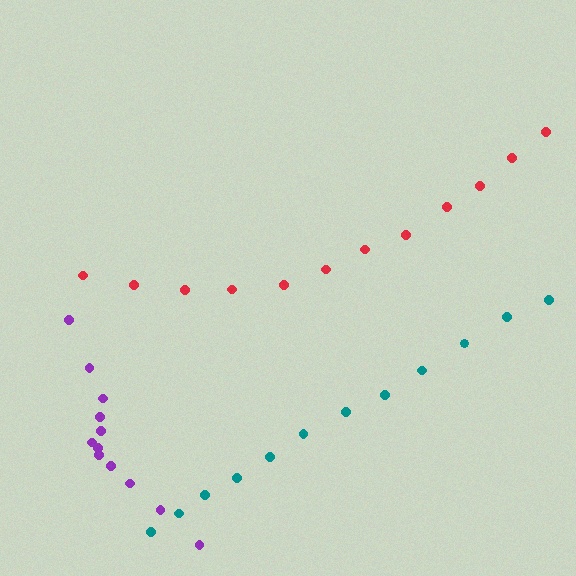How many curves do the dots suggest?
There are 3 distinct paths.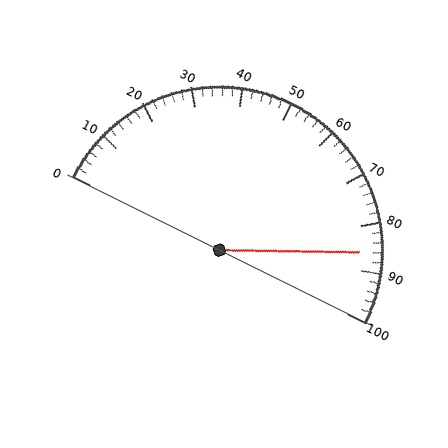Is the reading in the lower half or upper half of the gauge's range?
The reading is in the upper half of the range (0 to 100).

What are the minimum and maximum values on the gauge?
The gauge ranges from 0 to 100.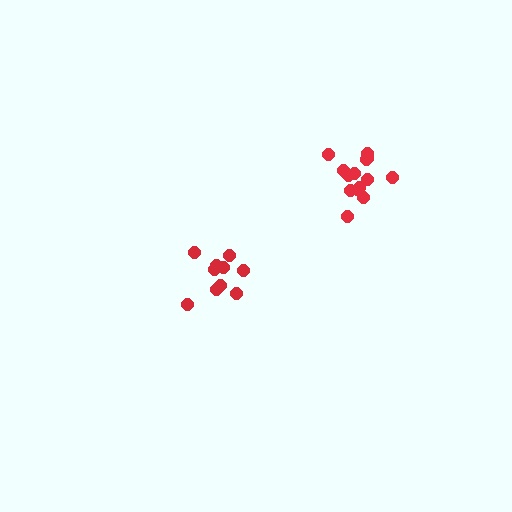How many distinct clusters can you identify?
There are 2 distinct clusters.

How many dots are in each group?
Group 1: 10 dots, Group 2: 15 dots (25 total).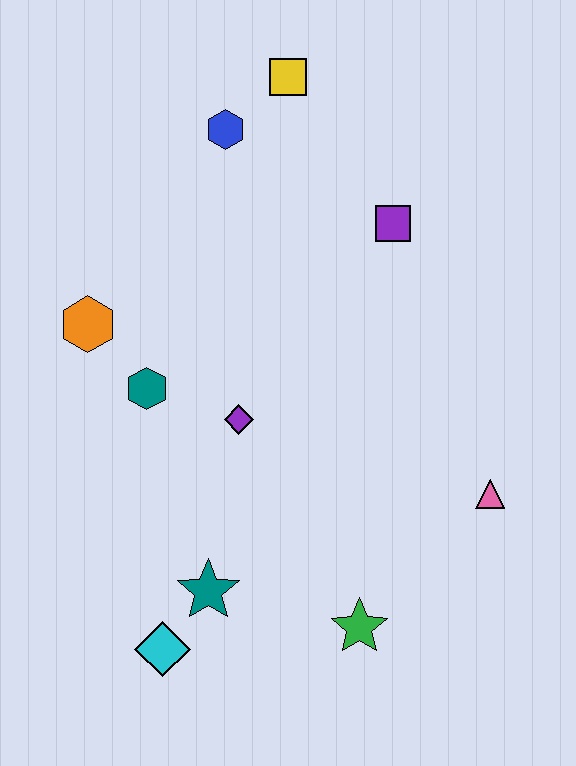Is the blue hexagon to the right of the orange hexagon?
Yes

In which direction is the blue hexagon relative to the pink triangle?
The blue hexagon is above the pink triangle.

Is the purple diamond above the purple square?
No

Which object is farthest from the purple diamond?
The yellow square is farthest from the purple diamond.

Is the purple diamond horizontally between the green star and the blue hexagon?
Yes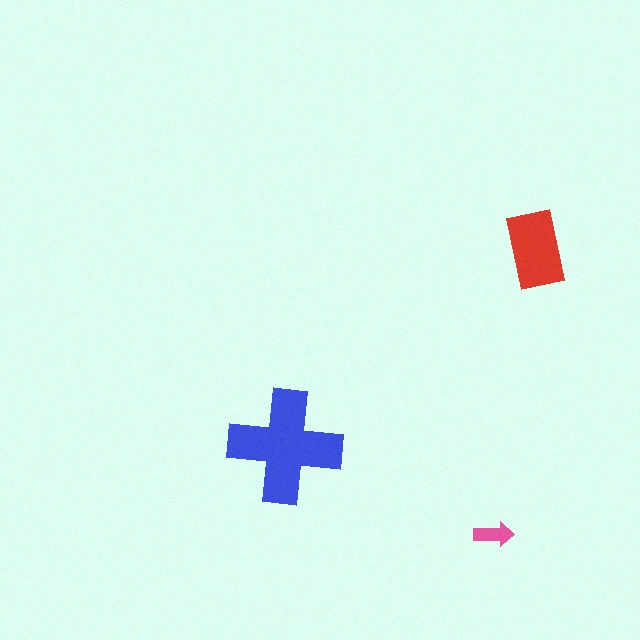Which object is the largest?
The blue cross.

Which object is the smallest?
The pink arrow.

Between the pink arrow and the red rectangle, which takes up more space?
The red rectangle.